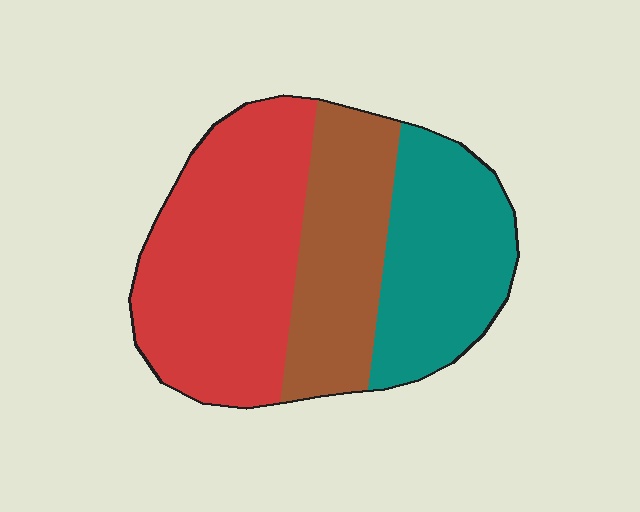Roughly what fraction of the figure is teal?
Teal covers 29% of the figure.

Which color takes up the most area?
Red, at roughly 45%.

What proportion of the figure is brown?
Brown takes up about one quarter (1/4) of the figure.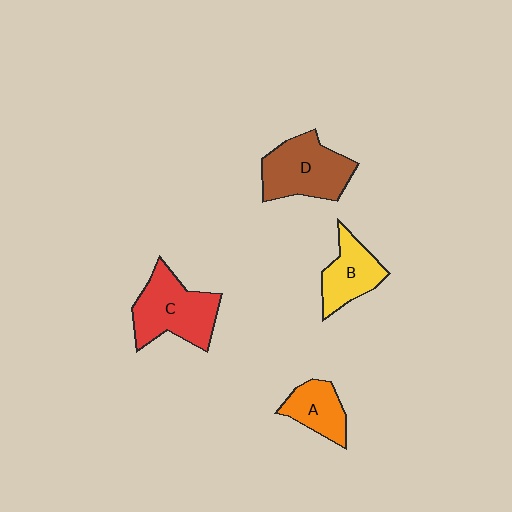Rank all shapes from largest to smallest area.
From largest to smallest: C (red), D (brown), B (yellow), A (orange).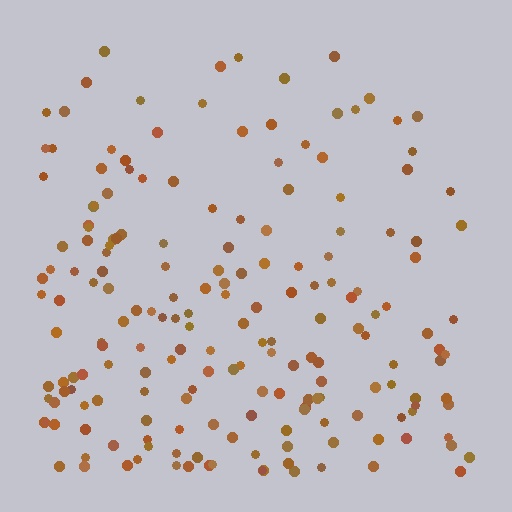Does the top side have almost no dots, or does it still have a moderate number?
Still a moderate number, just noticeably fewer than the bottom.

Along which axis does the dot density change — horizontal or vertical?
Vertical.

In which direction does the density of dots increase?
From top to bottom, with the bottom side densest.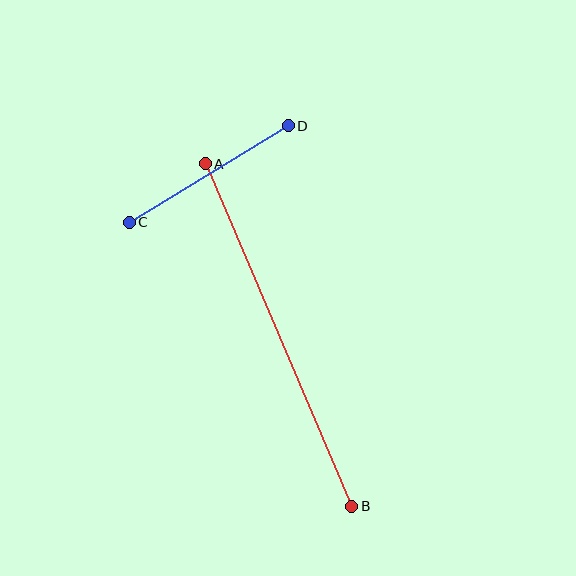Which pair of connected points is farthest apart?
Points A and B are farthest apart.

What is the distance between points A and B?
The distance is approximately 372 pixels.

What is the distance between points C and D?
The distance is approximately 185 pixels.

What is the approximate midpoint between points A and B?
The midpoint is at approximately (278, 335) pixels.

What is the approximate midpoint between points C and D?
The midpoint is at approximately (209, 174) pixels.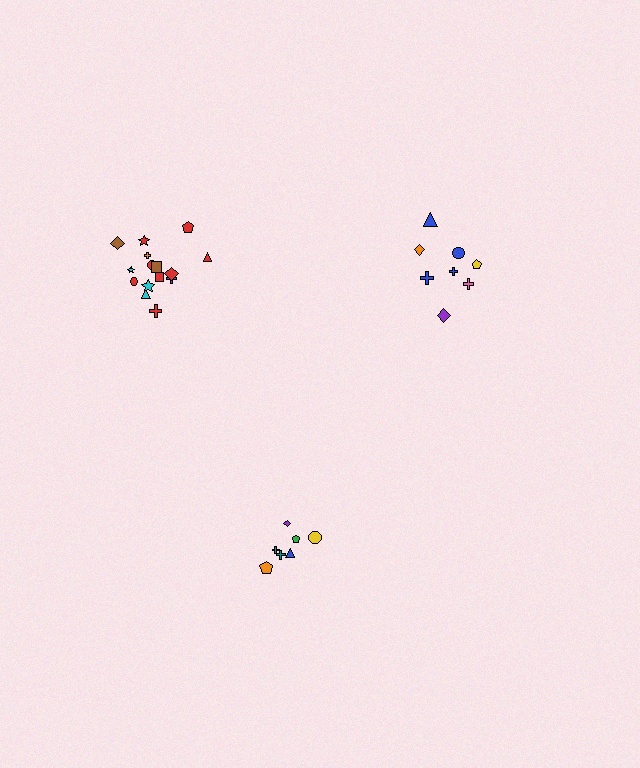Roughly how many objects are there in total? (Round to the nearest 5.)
Roughly 30 objects in total.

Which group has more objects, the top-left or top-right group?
The top-left group.